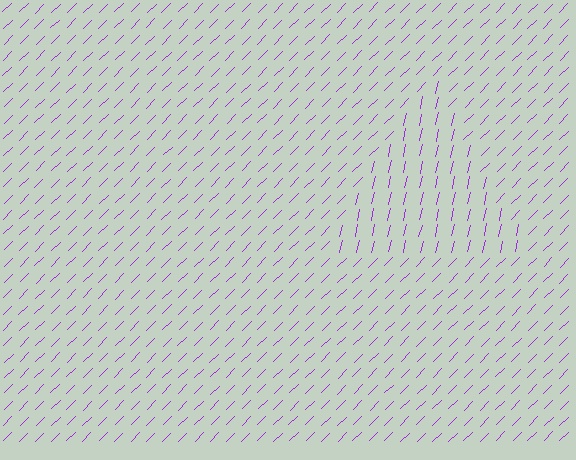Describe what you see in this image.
The image is filled with small purple line segments. A triangle region in the image has lines oriented differently from the surrounding lines, creating a visible texture boundary.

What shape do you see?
I see a triangle.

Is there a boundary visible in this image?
Yes, there is a texture boundary formed by a change in line orientation.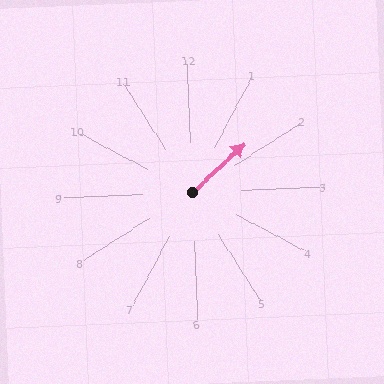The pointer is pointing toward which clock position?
Roughly 2 o'clock.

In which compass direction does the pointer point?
Northeast.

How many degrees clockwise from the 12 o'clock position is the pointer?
Approximately 49 degrees.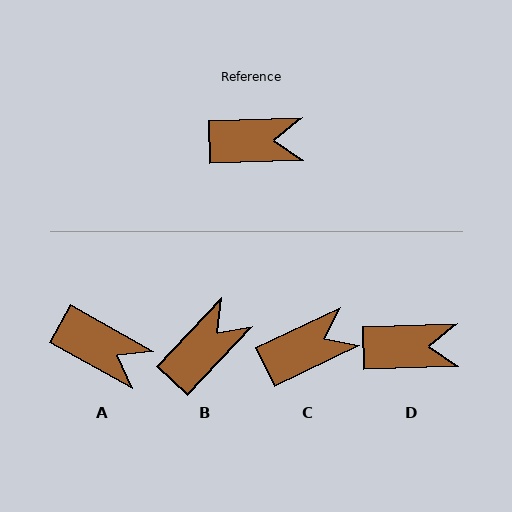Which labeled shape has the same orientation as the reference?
D.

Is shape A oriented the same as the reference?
No, it is off by about 31 degrees.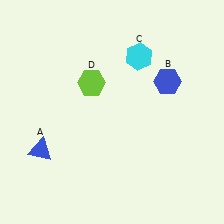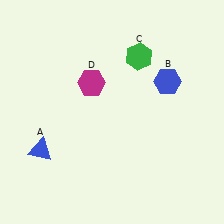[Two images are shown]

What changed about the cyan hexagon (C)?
In Image 1, C is cyan. In Image 2, it changed to green.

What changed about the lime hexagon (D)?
In Image 1, D is lime. In Image 2, it changed to magenta.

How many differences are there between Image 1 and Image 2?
There are 2 differences between the two images.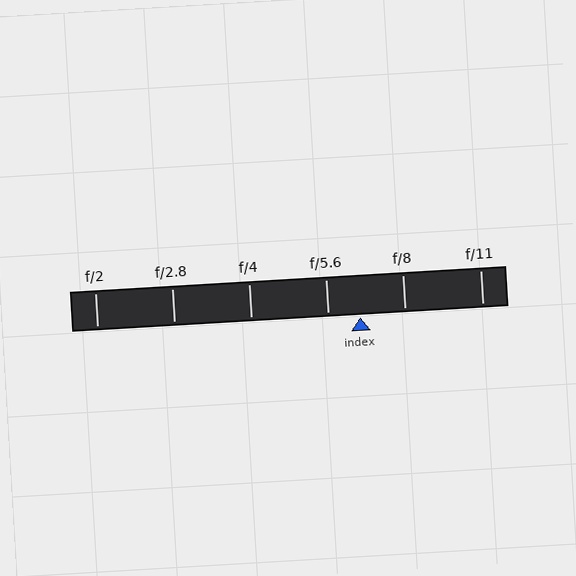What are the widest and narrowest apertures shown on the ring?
The widest aperture shown is f/2 and the narrowest is f/11.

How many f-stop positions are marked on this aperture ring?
There are 6 f-stop positions marked.